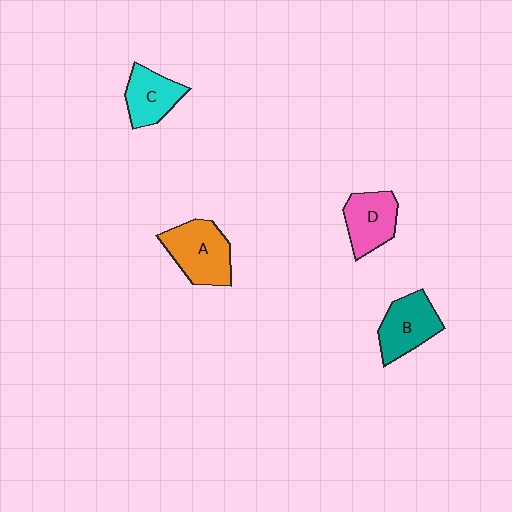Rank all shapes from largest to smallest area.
From largest to smallest: A (orange), B (teal), D (pink), C (cyan).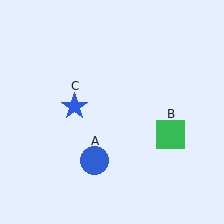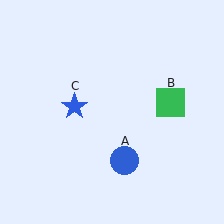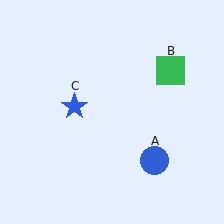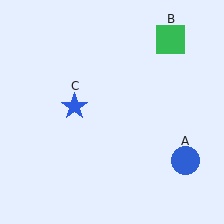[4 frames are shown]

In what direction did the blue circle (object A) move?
The blue circle (object A) moved right.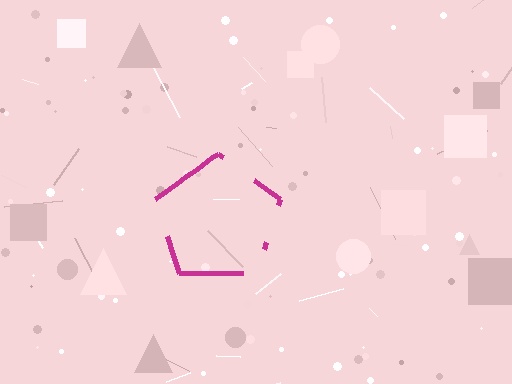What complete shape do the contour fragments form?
The contour fragments form a pentagon.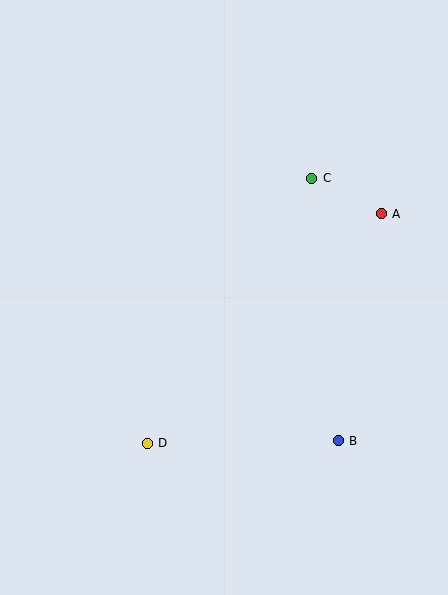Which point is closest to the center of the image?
Point C at (312, 178) is closest to the center.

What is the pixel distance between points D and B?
The distance between D and B is 191 pixels.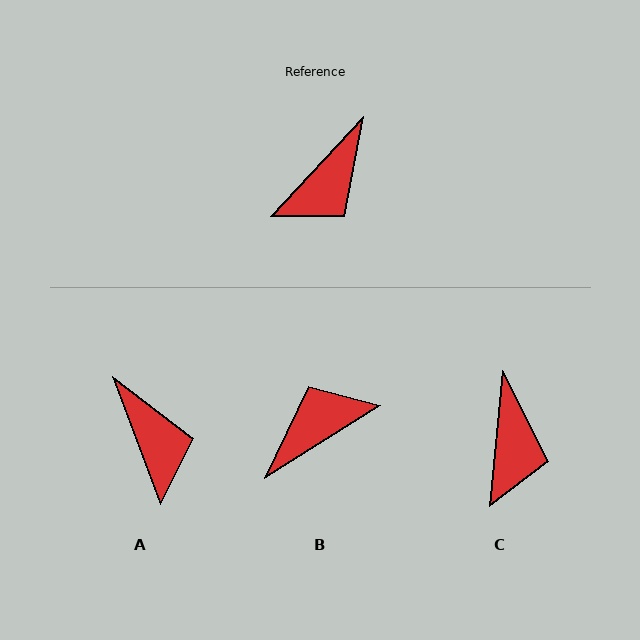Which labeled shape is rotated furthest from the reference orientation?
B, about 165 degrees away.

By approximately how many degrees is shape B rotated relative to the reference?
Approximately 165 degrees counter-clockwise.